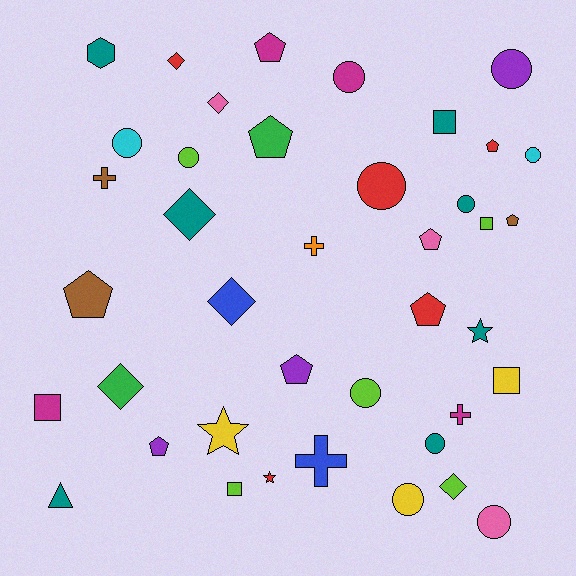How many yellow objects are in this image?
There are 3 yellow objects.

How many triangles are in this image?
There is 1 triangle.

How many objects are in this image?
There are 40 objects.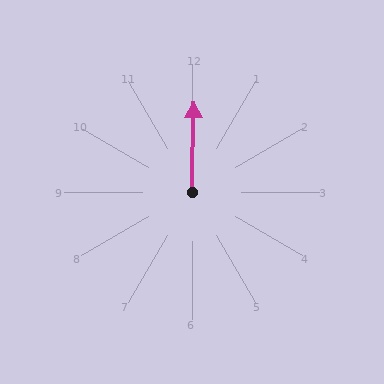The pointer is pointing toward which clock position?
Roughly 12 o'clock.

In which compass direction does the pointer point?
North.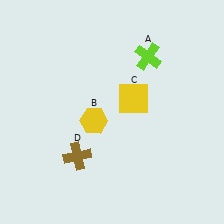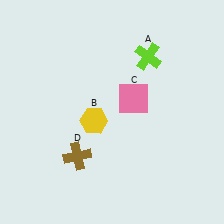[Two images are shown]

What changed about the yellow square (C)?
In Image 1, C is yellow. In Image 2, it changed to pink.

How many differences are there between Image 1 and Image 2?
There is 1 difference between the two images.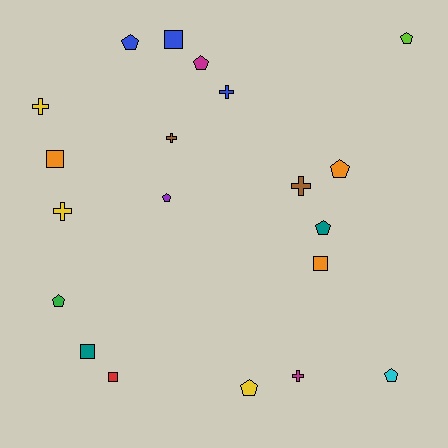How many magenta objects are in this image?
There are 2 magenta objects.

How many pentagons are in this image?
There are 9 pentagons.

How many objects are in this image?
There are 20 objects.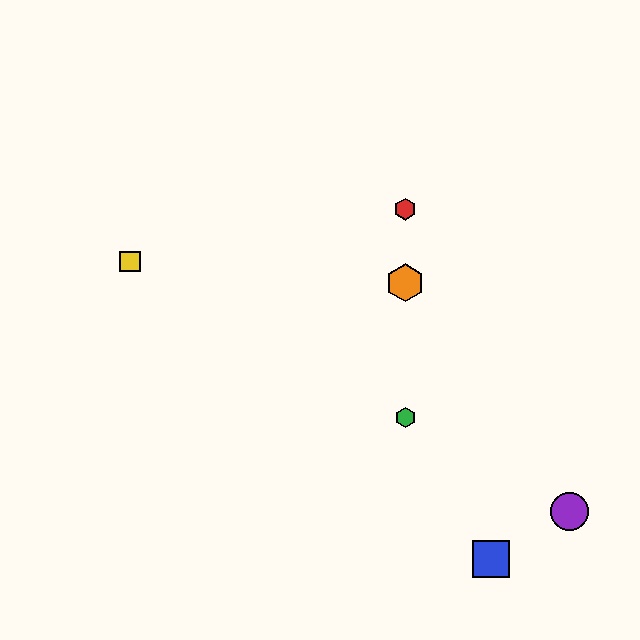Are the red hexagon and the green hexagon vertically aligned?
Yes, both are at x≈405.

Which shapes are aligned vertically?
The red hexagon, the green hexagon, the orange hexagon are aligned vertically.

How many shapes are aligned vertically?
3 shapes (the red hexagon, the green hexagon, the orange hexagon) are aligned vertically.